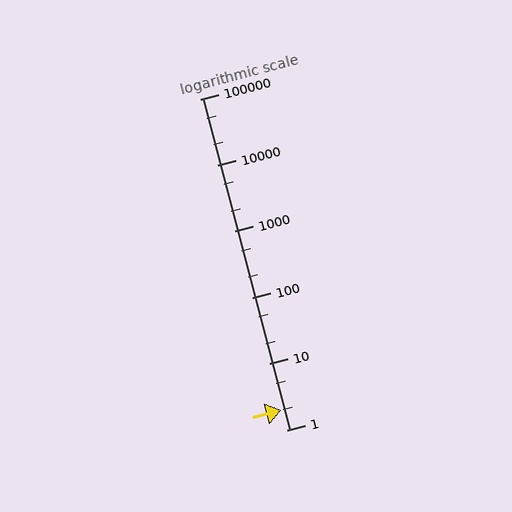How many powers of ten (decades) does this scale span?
The scale spans 5 decades, from 1 to 100000.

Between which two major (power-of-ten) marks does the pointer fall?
The pointer is between 1 and 10.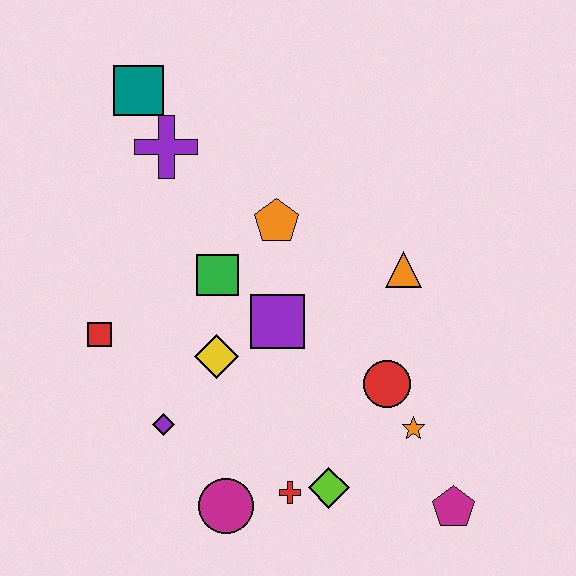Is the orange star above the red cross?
Yes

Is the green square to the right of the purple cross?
Yes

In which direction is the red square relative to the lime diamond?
The red square is to the left of the lime diamond.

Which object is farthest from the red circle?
The teal square is farthest from the red circle.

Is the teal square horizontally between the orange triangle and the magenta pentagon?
No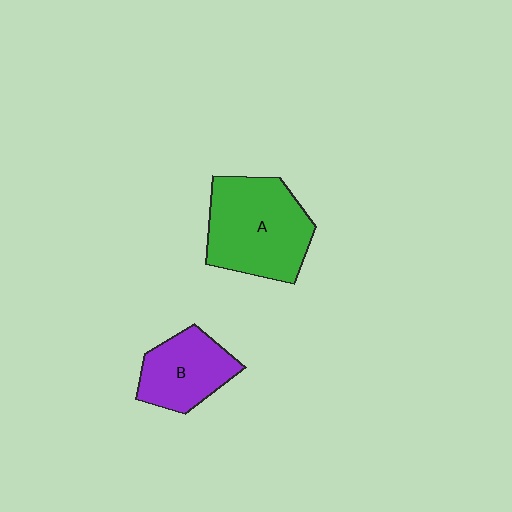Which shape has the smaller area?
Shape B (purple).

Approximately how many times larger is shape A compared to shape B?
Approximately 1.6 times.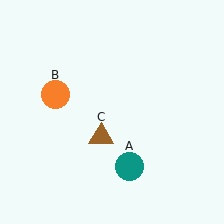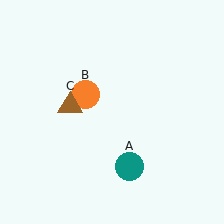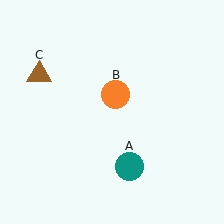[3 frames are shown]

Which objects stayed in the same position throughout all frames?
Teal circle (object A) remained stationary.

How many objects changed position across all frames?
2 objects changed position: orange circle (object B), brown triangle (object C).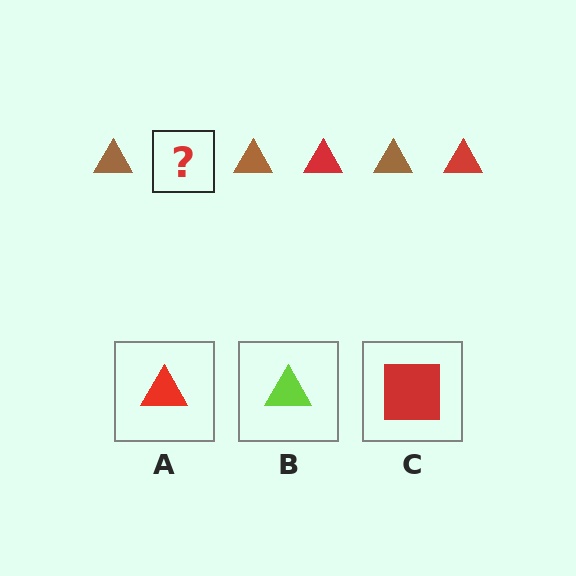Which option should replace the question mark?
Option A.